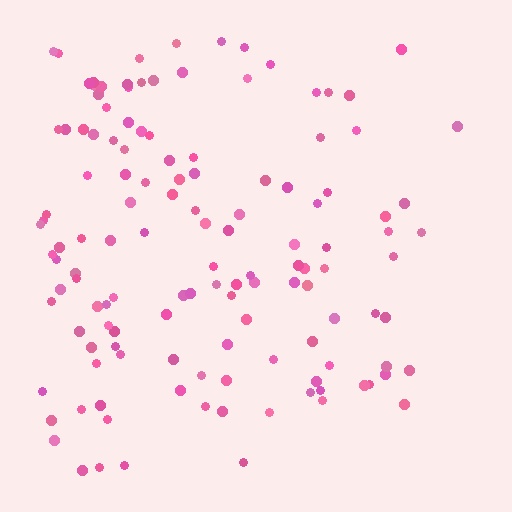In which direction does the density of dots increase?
From right to left, with the left side densest.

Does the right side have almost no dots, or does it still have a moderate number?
Still a moderate number, just noticeably fewer than the left.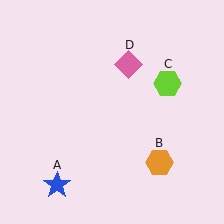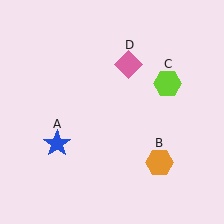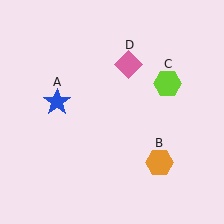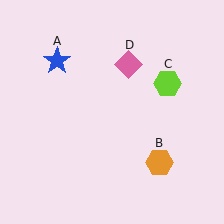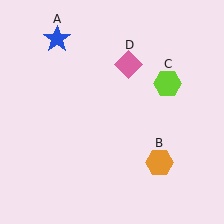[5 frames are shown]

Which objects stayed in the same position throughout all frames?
Orange hexagon (object B) and lime hexagon (object C) and pink diamond (object D) remained stationary.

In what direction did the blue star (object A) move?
The blue star (object A) moved up.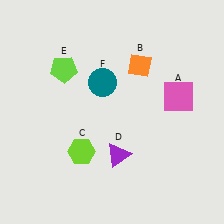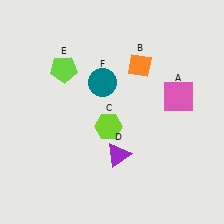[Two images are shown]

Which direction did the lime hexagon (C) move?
The lime hexagon (C) moved right.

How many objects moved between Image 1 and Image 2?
1 object moved between the two images.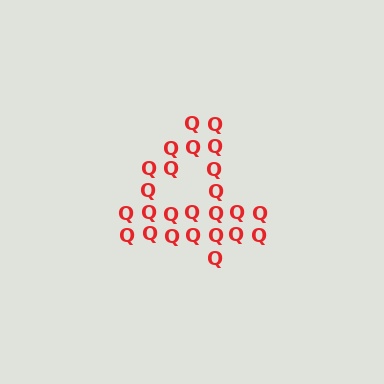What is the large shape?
The large shape is the digit 4.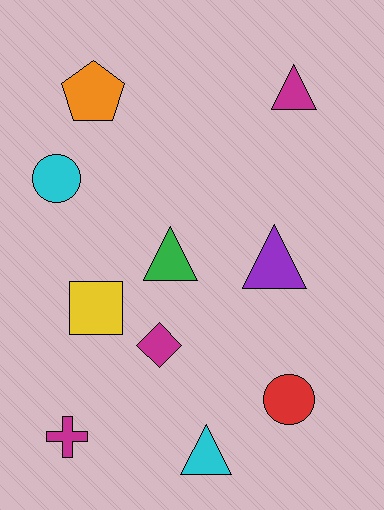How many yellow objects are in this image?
There is 1 yellow object.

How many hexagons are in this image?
There are no hexagons.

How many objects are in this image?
There are 10 objects.